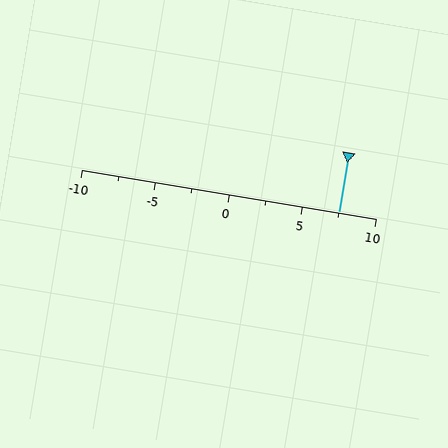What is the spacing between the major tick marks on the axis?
The major ticks are spaced 5 apart.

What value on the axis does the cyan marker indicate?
The marker indicates approximately 7.5.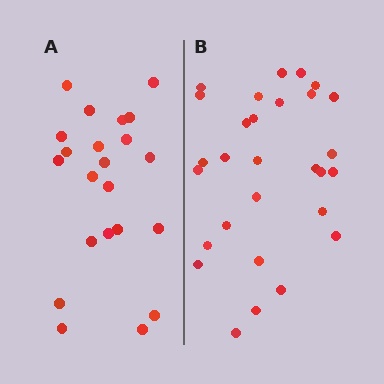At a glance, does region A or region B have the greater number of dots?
Region B (the right region) has more dots.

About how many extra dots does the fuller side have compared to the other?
Region B has roughly 8 or so more dots than region A.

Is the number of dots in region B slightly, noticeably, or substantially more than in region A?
Region B has noticeably more, but not dramatically so. The ratio is roughly 1.3 to 1.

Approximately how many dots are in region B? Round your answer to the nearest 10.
About 30 dots. (The exact count is 29, which rounds to 30.)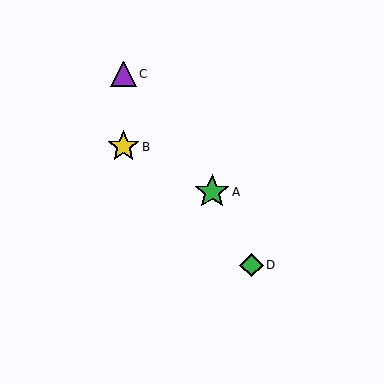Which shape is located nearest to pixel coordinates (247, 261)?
The green diamond (labeled D) at (251, 265) is nearest to that location.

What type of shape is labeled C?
Shape C is a purple triangle.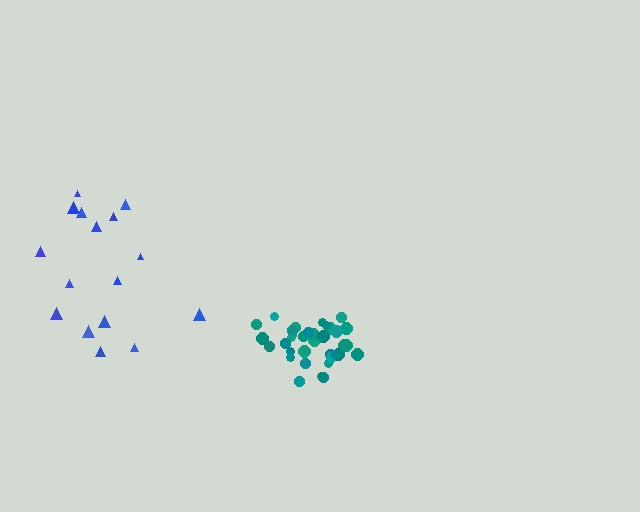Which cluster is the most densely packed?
Teal.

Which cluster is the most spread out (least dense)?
Blue.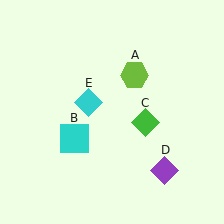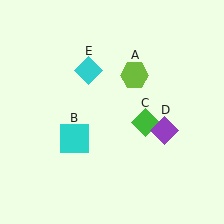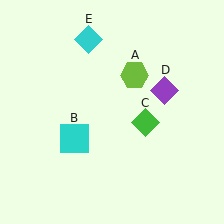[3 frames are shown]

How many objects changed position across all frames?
2 objects changed position: purple diamond (object D), cyan diamond (object E).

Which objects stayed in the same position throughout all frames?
Lime hexagon (object A) and cyan square (object B) and green diamond (object C) remained stationary.